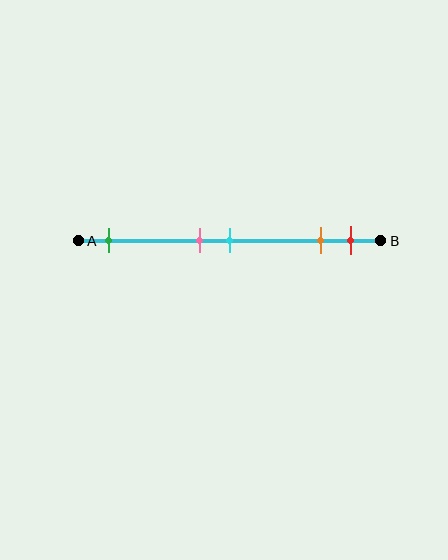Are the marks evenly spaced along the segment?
No, the marks are not evenly spaced.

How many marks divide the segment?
There are 5 marks dividing the segment.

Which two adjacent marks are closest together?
The pink and cyan marks are the closest adjacent pair.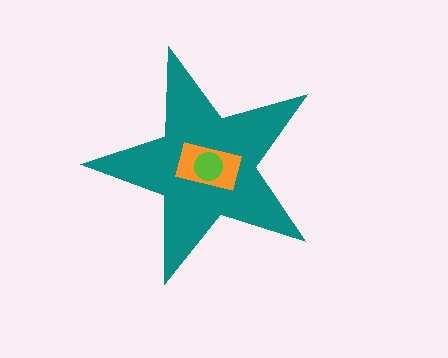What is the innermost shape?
The lime circle.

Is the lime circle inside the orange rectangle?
Yes.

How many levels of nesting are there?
3.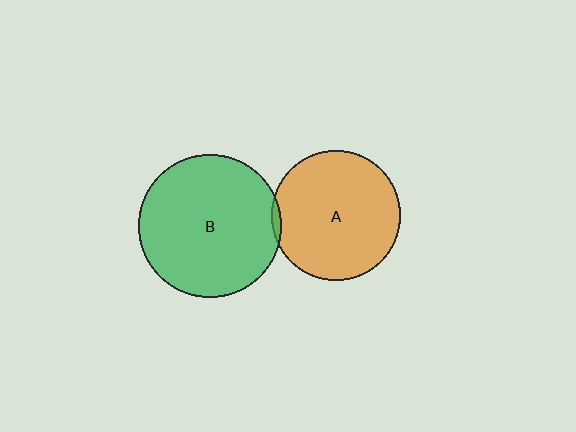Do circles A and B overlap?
Yes.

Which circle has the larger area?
Circle B (green).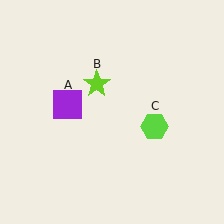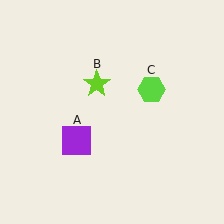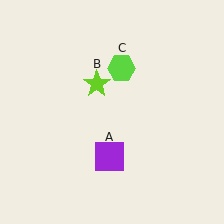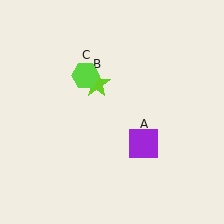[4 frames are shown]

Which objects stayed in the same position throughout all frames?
Lime star (object B) remained stationary.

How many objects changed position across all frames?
2 objects changed position: purple square (object A), lime hexagon (object C).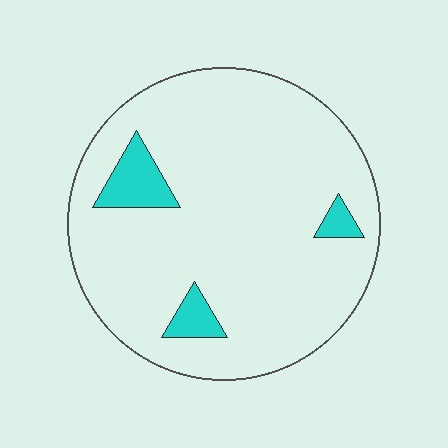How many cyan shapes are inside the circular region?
3.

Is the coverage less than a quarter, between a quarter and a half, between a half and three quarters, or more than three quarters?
Less than a quarter.